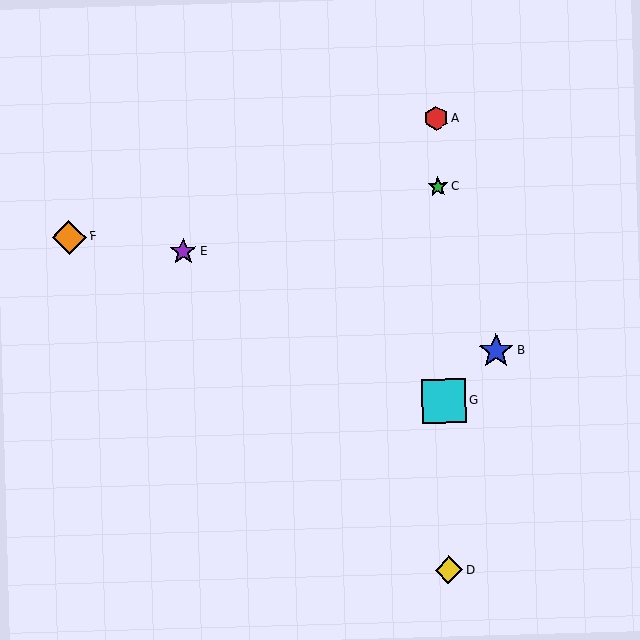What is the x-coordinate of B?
Object B is at x≈496.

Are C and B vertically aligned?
No, C is at x≈438 and B is at x≈496.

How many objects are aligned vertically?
4 objects (A, C, D, G) are aligned vertically.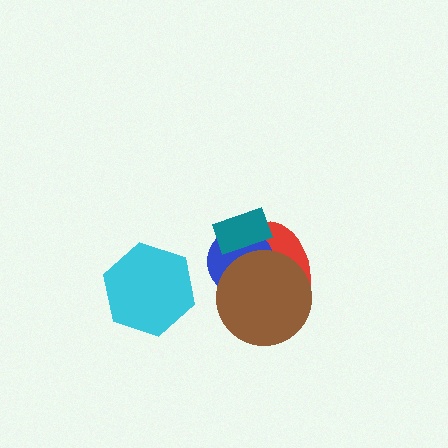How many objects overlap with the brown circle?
2 objects overlap with the brown circle.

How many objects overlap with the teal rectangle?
2 objects overlap with the teal rectangle.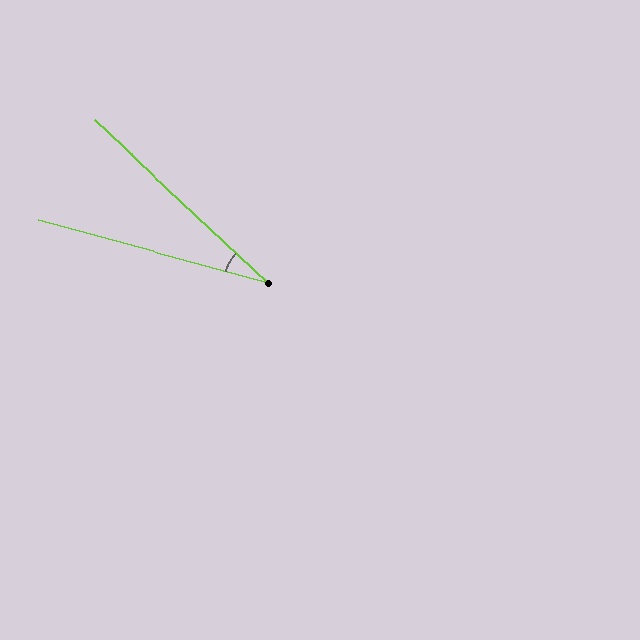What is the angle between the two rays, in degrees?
Approximately 28 degrees.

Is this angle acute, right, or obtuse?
It is acute.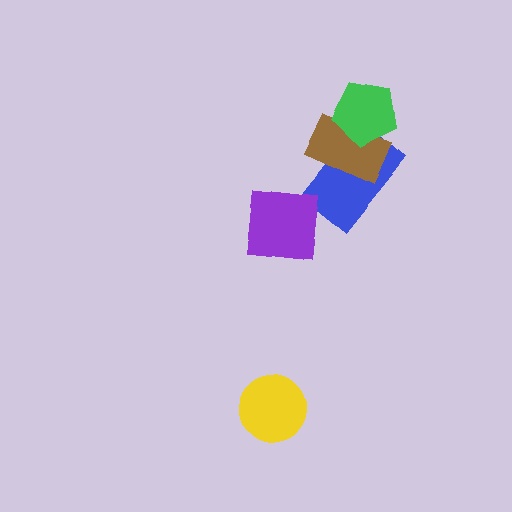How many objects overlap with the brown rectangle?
2 objects overlap with the brown rectangle.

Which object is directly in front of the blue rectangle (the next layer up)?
The brown rectangle is directly in front of the blue rectangle.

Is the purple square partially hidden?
No, no other shape covers it.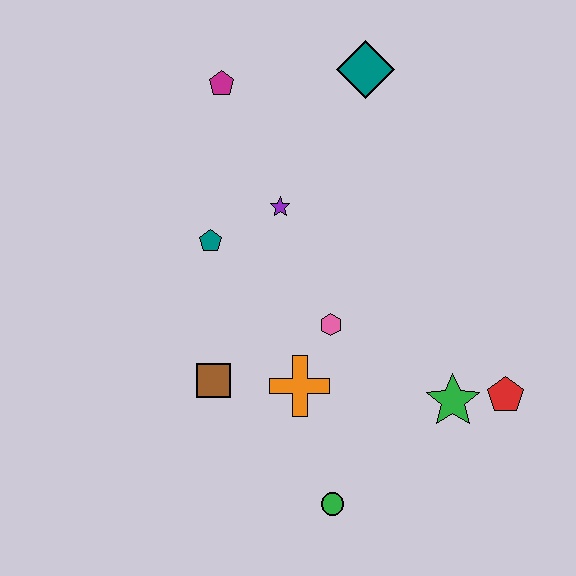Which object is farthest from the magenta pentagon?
The green circle is farthest from the magenta pentagon.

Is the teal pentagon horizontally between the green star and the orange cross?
No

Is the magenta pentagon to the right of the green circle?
No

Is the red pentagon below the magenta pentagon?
Yes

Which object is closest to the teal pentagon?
The purple star is closest to the teal pentagon.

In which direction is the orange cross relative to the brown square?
The orange cross is to the right of the brown square.